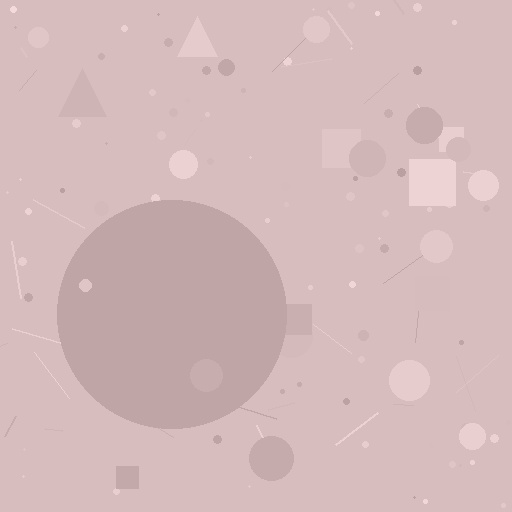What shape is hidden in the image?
A circle is hidden in the image.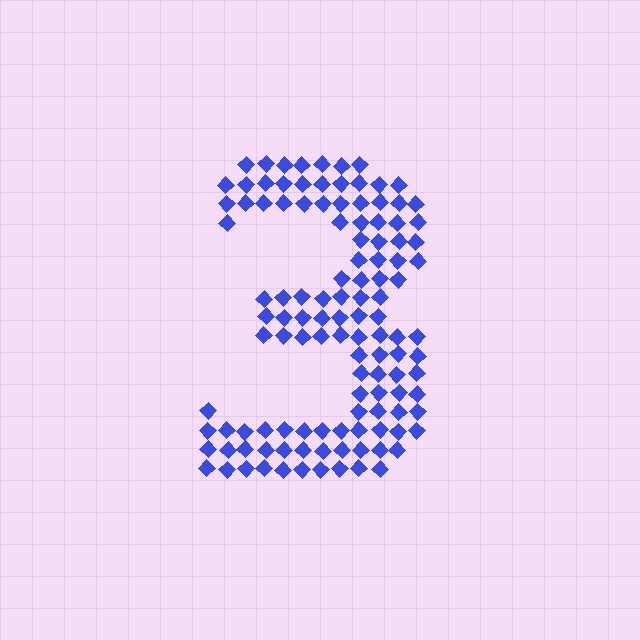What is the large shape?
The large shape is the digit 3.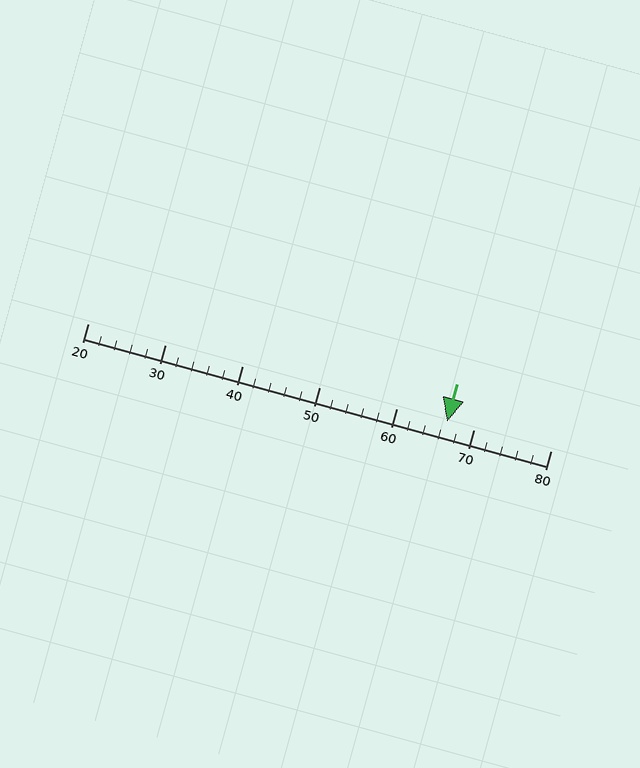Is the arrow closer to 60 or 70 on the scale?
The arrow is closer to 70.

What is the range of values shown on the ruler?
The ruler shows values from 20 to 80.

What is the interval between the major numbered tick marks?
The major tick marks are spaced 10 units apart.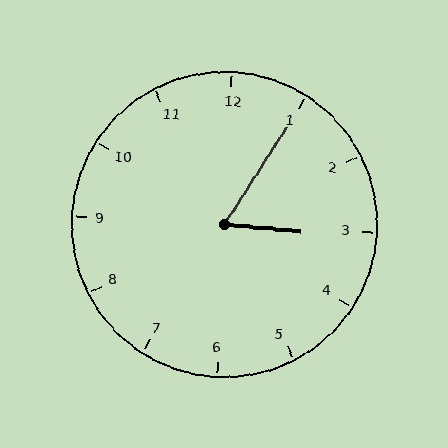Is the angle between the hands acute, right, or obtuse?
It is acute.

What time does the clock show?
3:05.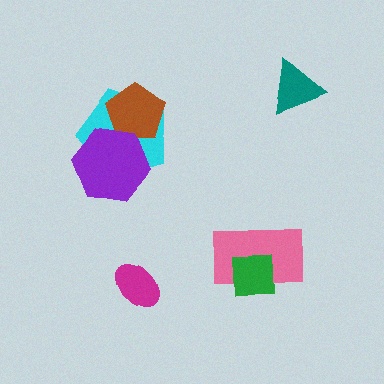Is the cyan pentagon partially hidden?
Yes, it is partially covered by another shape.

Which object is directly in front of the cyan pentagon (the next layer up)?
The brown pentagon is directly in front of the cyan pentagon.